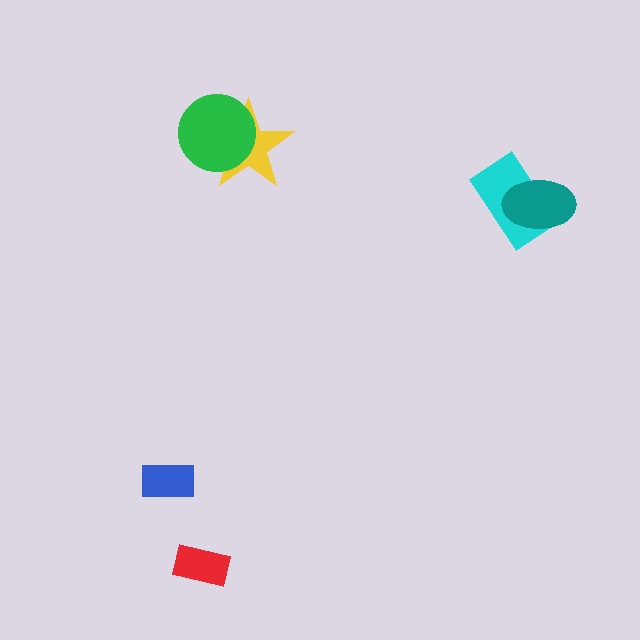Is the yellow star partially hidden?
Yes, it is partially covered by another shape.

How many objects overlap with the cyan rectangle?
1 object overlaps with the cyan rectangle.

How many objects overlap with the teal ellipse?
1 object overlaps with the teal ellipse.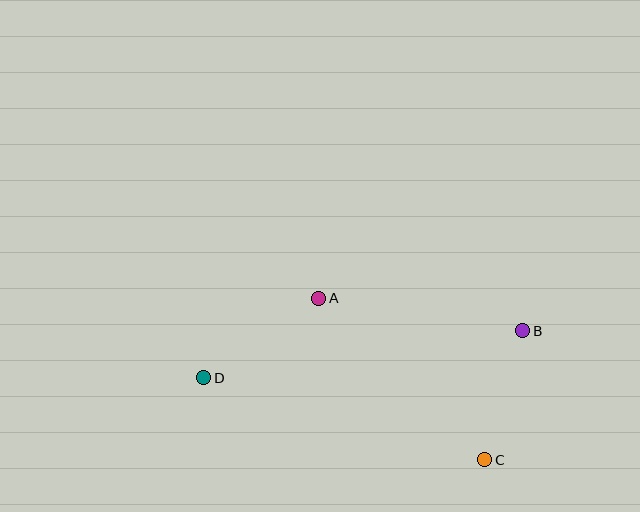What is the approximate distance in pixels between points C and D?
The distance between C and D is approximately 293 pixels.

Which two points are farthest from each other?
Points B and D are farthest from each other.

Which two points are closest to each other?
Points B and C are closest to each other.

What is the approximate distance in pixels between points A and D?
The distance between A and D is approximately 140 pixels.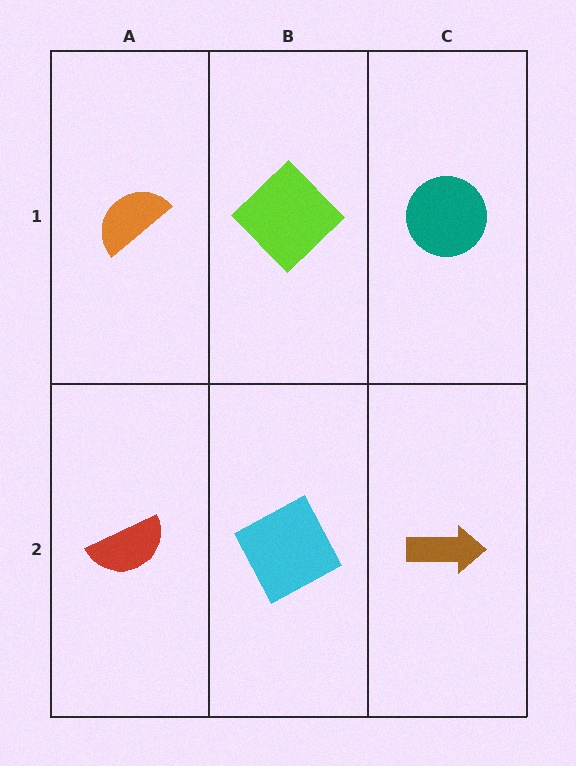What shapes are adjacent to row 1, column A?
A red semicircle (row 2, column A), a lime diamond (row 1, column B).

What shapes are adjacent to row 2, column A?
An orange semicircle (row 1, column A), a cyan square (row 2, column B).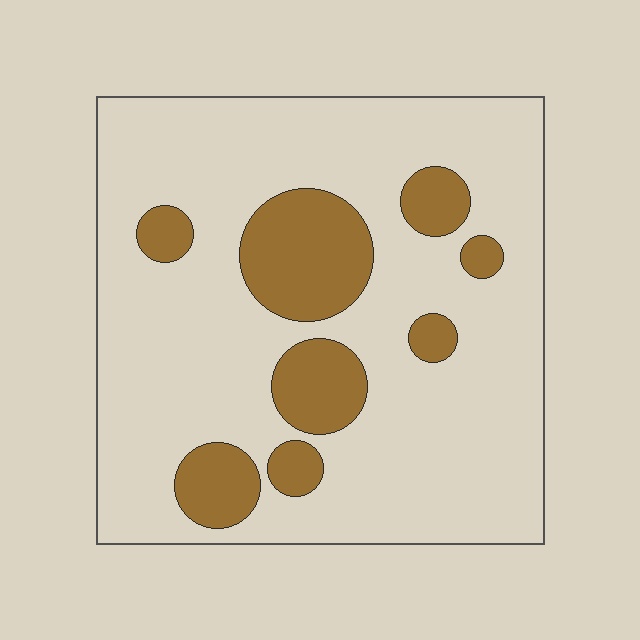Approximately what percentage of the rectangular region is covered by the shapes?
Approximately 20%.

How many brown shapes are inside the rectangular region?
8.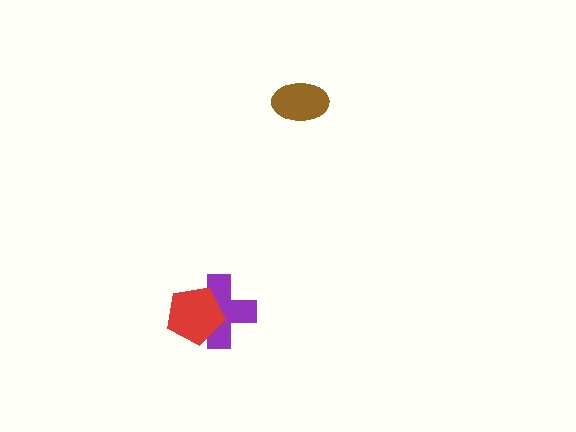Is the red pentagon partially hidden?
No, no other shape covers it.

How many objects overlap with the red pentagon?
1 object overlaps with the red pentagon.